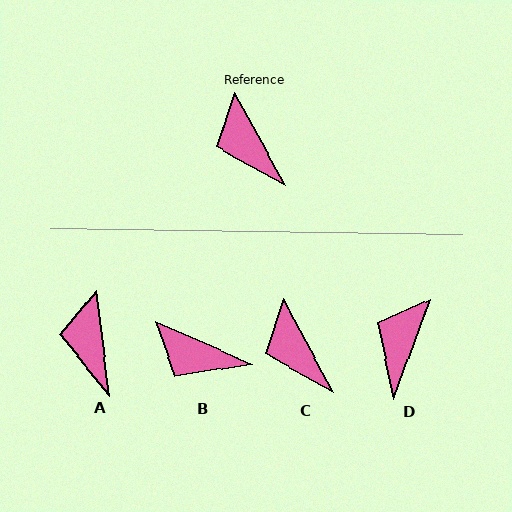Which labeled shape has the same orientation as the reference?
C.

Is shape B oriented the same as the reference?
No, it is off by about 38 degrees.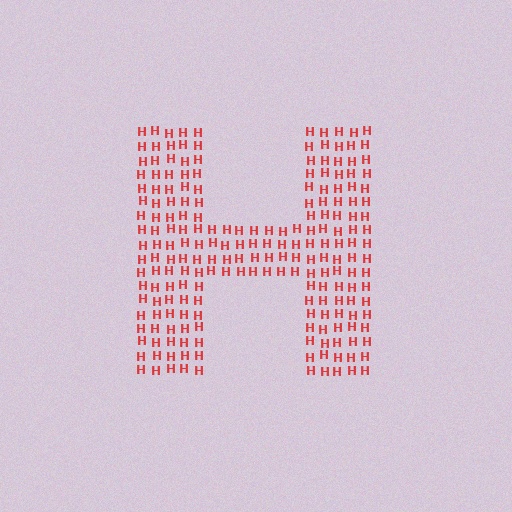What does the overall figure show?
The overall figure shows the letter H.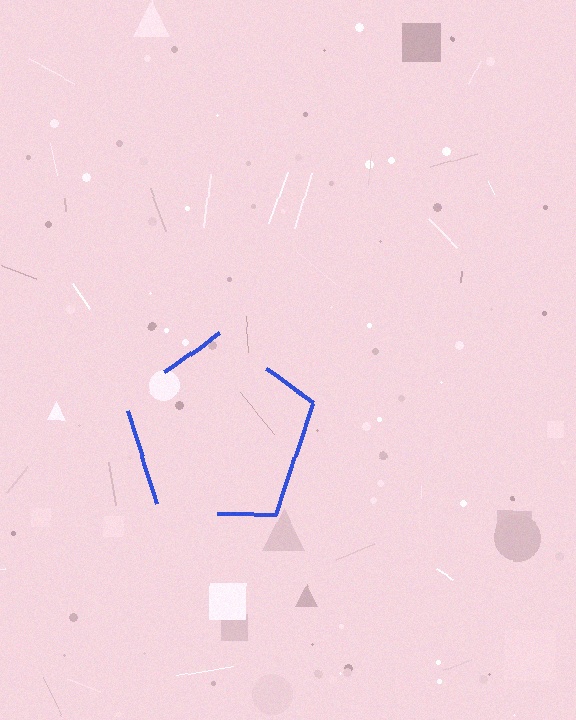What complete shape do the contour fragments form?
The contour fragments form a pentagon.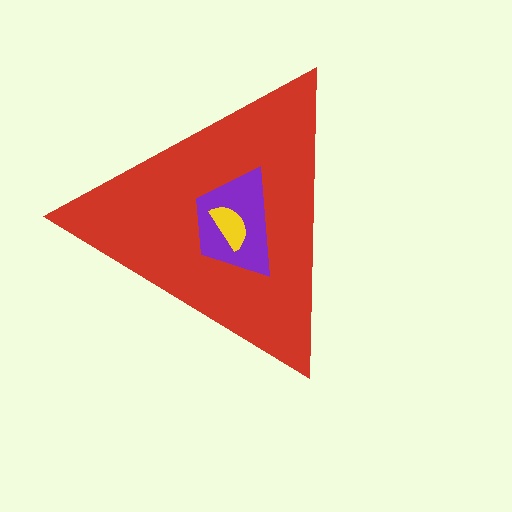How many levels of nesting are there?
3.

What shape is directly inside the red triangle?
The purple trapezoid.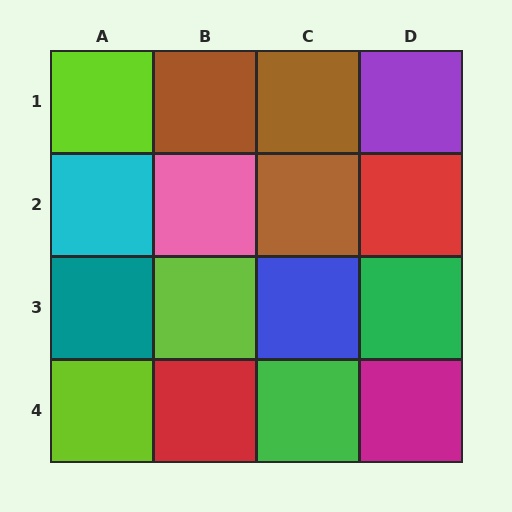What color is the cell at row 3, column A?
Teal.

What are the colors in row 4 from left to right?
Lime, red, green, magenta.